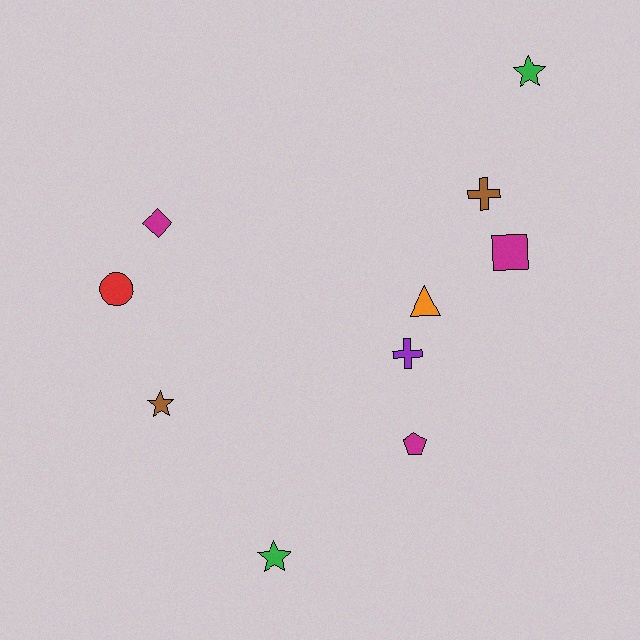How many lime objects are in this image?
There are no lime objects.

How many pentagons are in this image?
There is 1 pentagon.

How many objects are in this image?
There are 10 objects.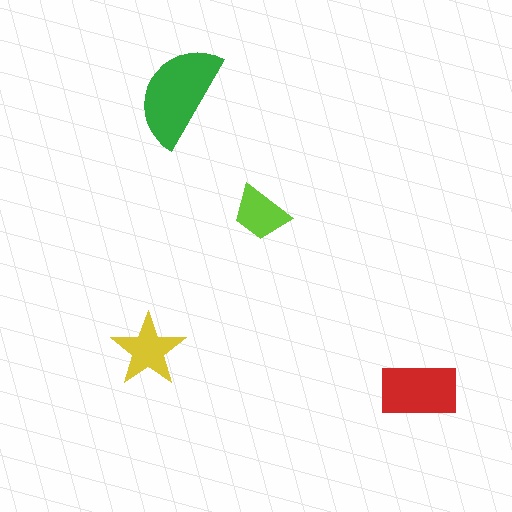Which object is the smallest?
The lime trapezoid.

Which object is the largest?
The green semicircle.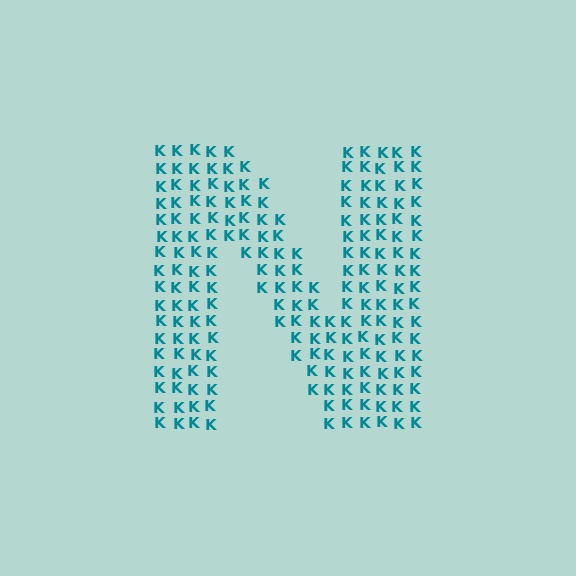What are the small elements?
The small elements are letter K's.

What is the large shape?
The large shape is the letter N.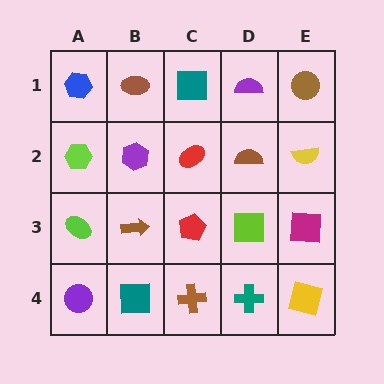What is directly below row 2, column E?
A magenta square.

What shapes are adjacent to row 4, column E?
A magenta square (row 3, column E), a teal cross (row 4, column D).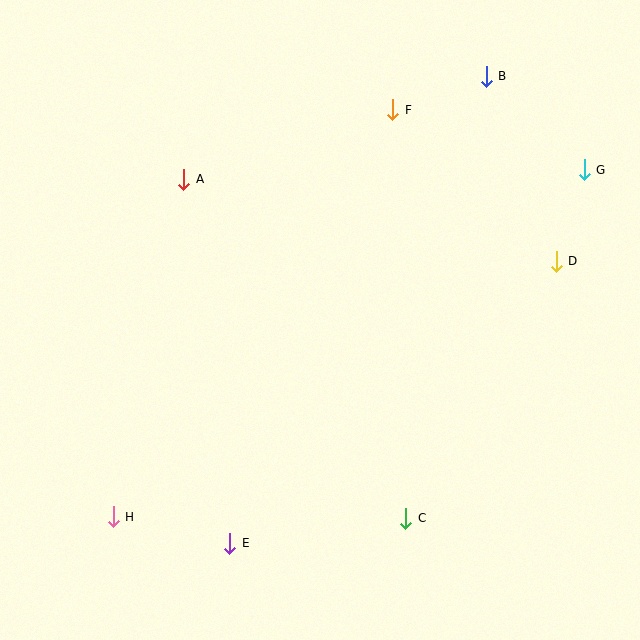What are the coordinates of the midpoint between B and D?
The midpoint between B and D is at (521, 169).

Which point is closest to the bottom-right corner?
Point C is closest to the bottom-right corner.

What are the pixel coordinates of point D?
Point D is at (556, 261).